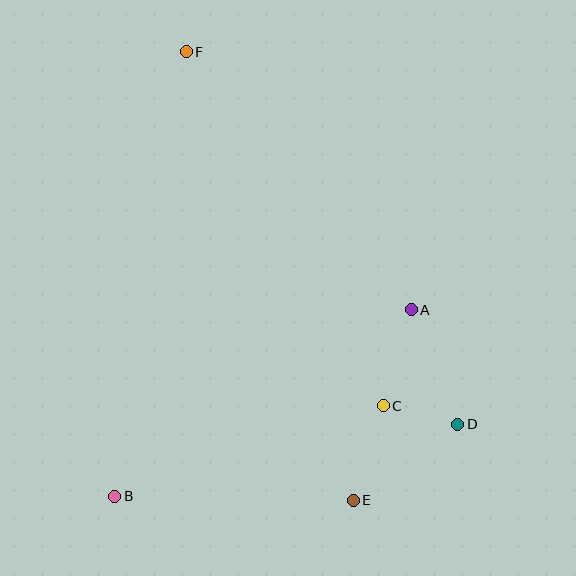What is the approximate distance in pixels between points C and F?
The distance between C and F is approximately 405 pixels.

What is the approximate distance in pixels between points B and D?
The distance between B and D is approximately 351 pixels.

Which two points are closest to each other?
Points C and D are closest to each other.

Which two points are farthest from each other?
Points E and F are farthest from each other.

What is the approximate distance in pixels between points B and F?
The distance between B and F is approximately 450 pixels.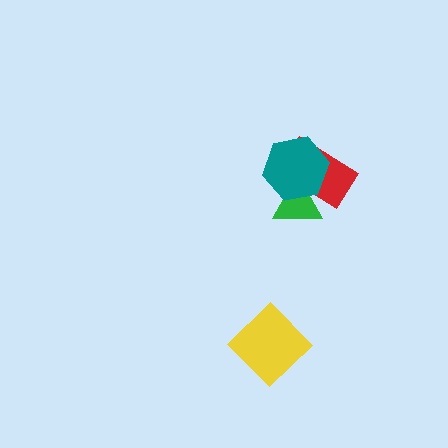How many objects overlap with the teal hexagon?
2 objects overlap with the teal hexagon.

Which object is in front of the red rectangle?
The teal hexagon is in front of the red rectangle.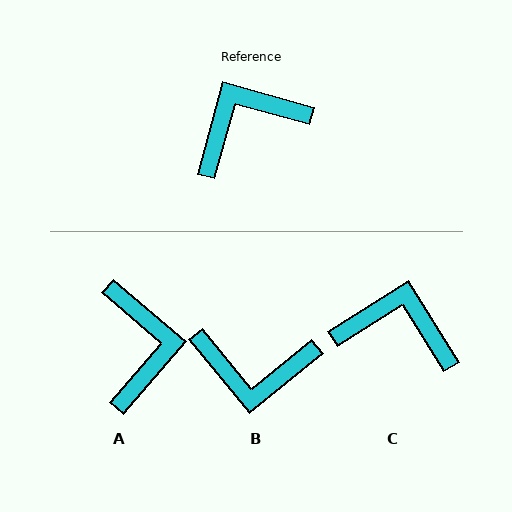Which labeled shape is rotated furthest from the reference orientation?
B, about 144 degrees away.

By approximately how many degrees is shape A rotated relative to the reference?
Approximately 116 degrees clockwise.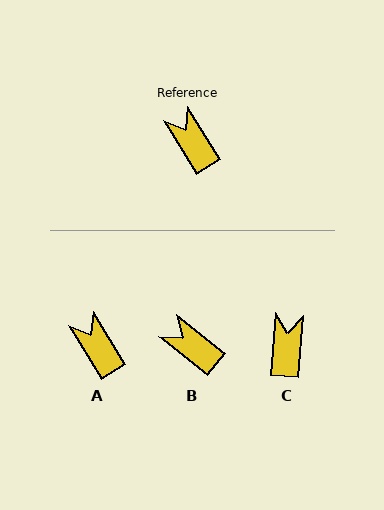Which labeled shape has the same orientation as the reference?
A.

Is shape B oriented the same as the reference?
No, it is off by about 20 degrees.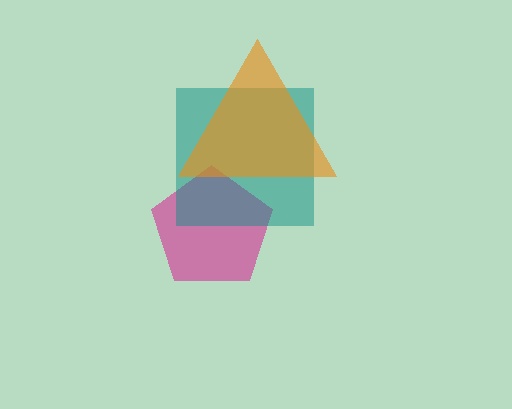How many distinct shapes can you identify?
There are 3 distinct shapes: a magenta pentagon, a teal square, an orange triangle.